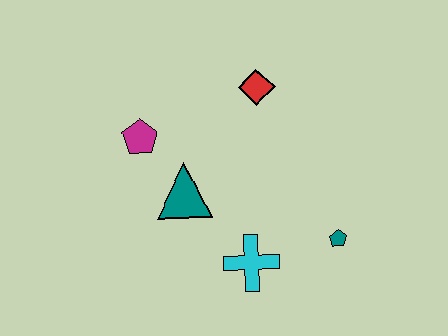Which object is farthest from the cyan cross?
The red diamond is farthest from the cyan cross.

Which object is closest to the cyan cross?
The teal pentagon is closest to the cyan cross.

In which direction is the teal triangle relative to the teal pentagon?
The teal triangle is to the left of the teal pentagon.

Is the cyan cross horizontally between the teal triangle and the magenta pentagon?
No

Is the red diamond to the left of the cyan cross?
No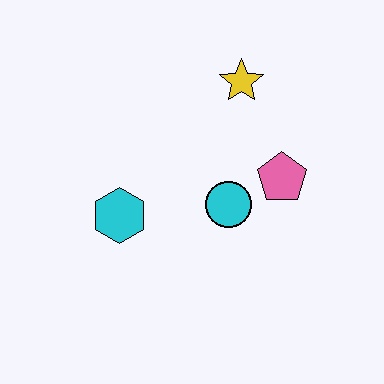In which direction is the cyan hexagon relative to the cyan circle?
The cyan hexagon is to the left of the cyan circle.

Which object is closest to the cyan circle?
The pink pentagon is closest to the cyan circle.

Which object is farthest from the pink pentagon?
The cyan hexagon is farthest from the pink pentagon.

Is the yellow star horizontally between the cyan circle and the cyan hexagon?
No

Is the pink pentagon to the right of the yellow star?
Yes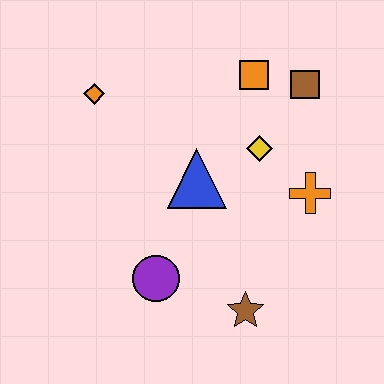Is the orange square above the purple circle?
Yes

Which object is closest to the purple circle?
The brown star is closest to the purple circle.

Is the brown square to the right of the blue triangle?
Yes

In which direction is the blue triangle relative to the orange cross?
The blue triangle is to the left of the orange cross.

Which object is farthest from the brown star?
The orange diamond is farthest from the brown star.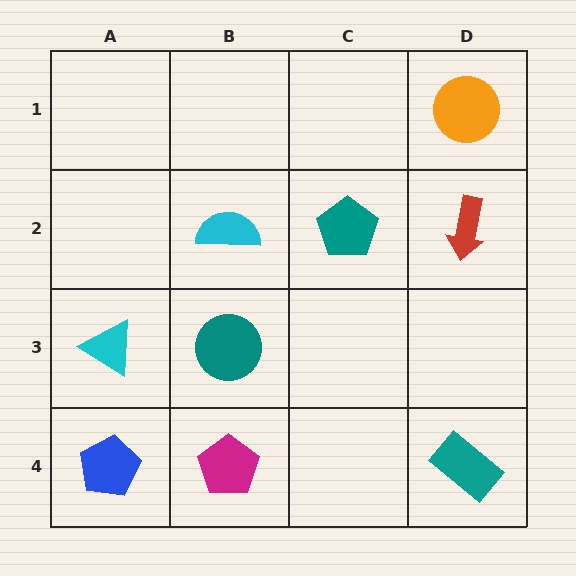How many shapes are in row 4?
3 shapes.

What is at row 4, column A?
A blue pentagon.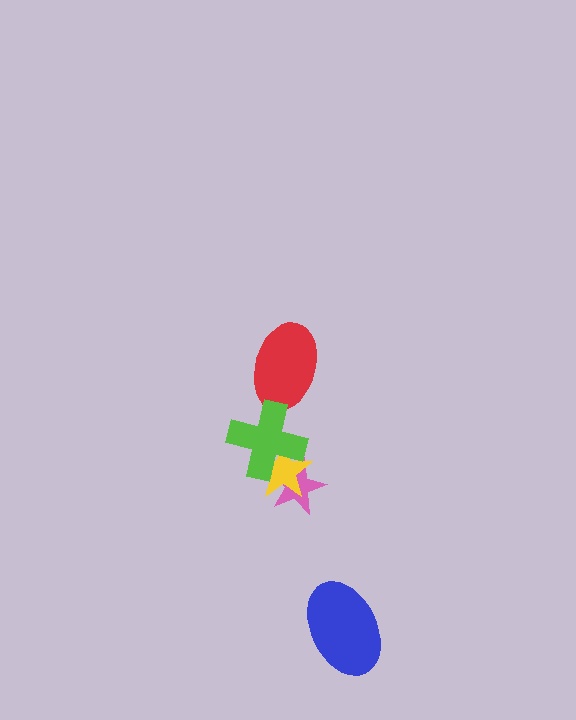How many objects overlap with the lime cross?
3 objects overlap with the lime cross.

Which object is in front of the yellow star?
The lime cross is in front of the yellow star.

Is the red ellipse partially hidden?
Yes, it is partially covered by another shape.